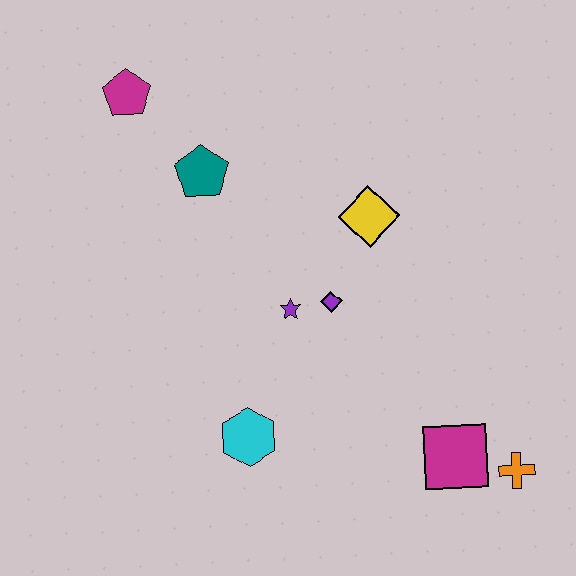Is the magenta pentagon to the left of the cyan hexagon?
Yes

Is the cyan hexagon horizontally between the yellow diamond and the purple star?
No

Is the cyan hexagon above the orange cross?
Yes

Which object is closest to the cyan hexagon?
The purple star is closest to the cyan hexagon.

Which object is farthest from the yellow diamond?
The orange cross is farthest from the yellow diamond.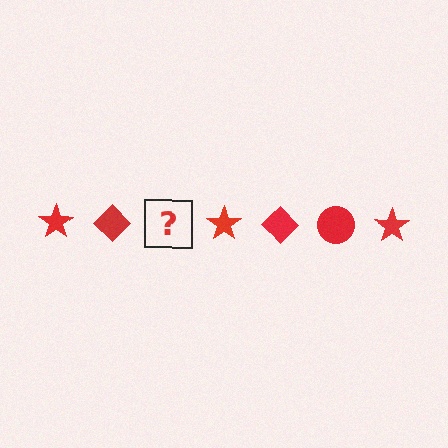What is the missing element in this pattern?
The missing element is a red circle.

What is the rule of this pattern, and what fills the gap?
The rule is that the pattern cycles through star, diamond, circle shapes in red. The gap should be filled with a red circle.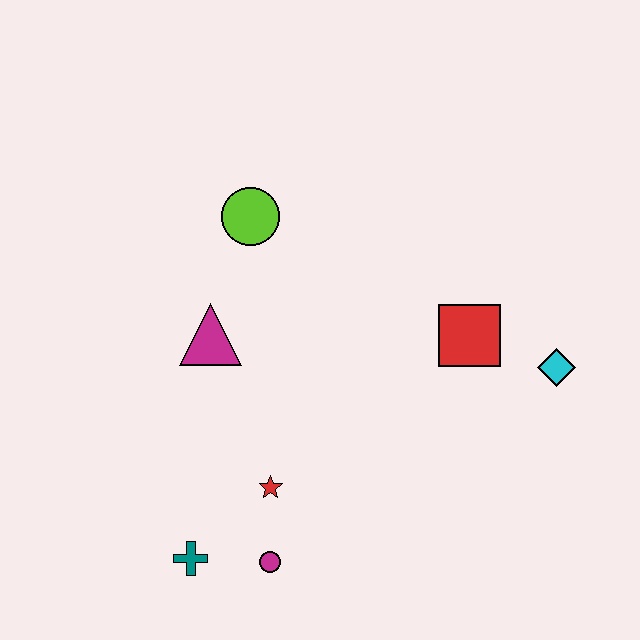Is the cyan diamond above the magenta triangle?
No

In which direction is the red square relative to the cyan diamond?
The red square is to the left of the cyan diamond.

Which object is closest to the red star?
The magenta circle is closest to the red star.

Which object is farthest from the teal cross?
The cyan diamond is farthest from the teal cross.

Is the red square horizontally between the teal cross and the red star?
No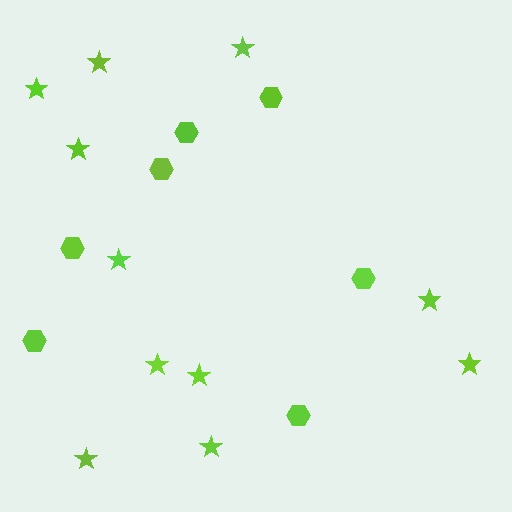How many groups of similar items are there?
There are 2 groups: one group of stars (11) and one group of hexagons (7).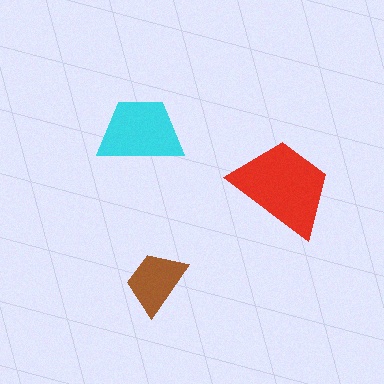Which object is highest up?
The cyan trapezoid is topmost.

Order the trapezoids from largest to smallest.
the red one, the cyan one, the brown one.